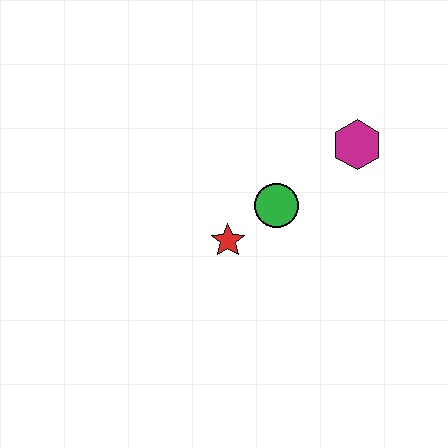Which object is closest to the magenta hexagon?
The green circle is closest to the magenta hexagon.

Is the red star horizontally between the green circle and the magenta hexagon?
No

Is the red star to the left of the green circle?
Yes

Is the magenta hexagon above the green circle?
Yes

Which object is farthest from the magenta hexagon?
The red star is farthest from the magenta hexagon.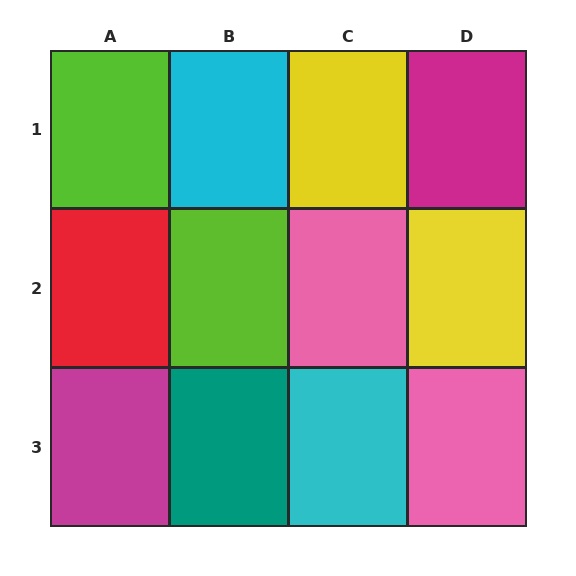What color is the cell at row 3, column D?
Pink.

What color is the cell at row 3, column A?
Magenta.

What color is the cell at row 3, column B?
Teal.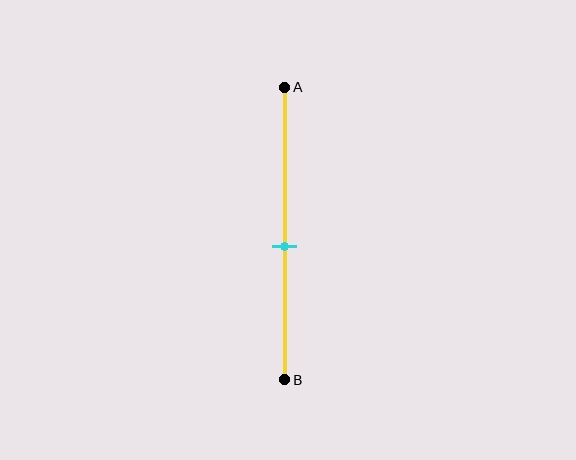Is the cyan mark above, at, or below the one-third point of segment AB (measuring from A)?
The cyan mark is below the one-third point of segment AB.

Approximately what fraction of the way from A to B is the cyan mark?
The cyan mark is approximately 55% of the way from A to B.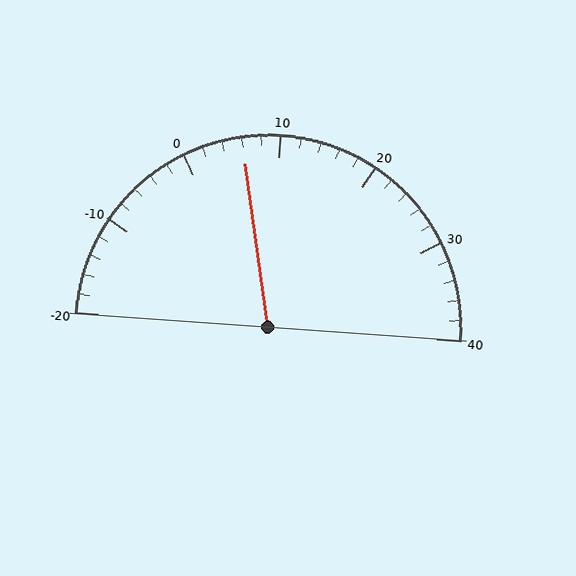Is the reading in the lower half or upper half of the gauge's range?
The reading is in the lower half of the range (-20 to 40).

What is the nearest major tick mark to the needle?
The nearest major tick mark is 10.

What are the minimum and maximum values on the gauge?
The gauge ranges from -20 to 40.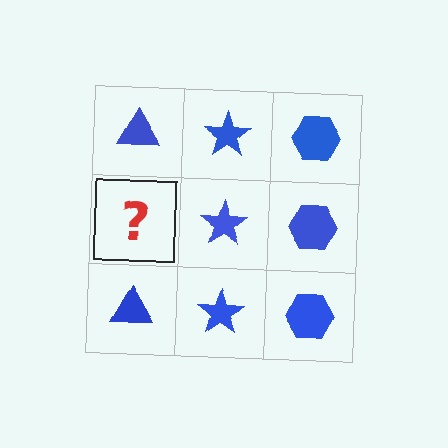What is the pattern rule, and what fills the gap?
The rule is that each column has a consistent shape. The gap should be filled with a blue triangle.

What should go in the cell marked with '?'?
The missing cell should contain a blue triangle.